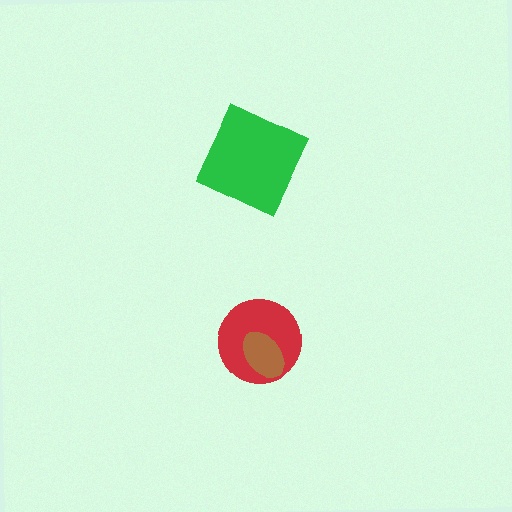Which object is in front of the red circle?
The brown ellipse is in front of the red circle.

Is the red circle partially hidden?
Yes, it is partially covered by another shape.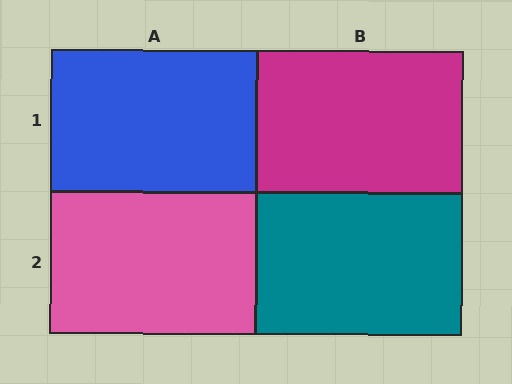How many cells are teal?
1 cell is teal.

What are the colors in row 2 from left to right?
Pink, teal.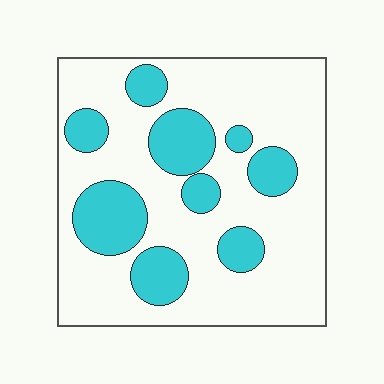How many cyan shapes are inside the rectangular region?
9.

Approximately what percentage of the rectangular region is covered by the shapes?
Approximately 25%.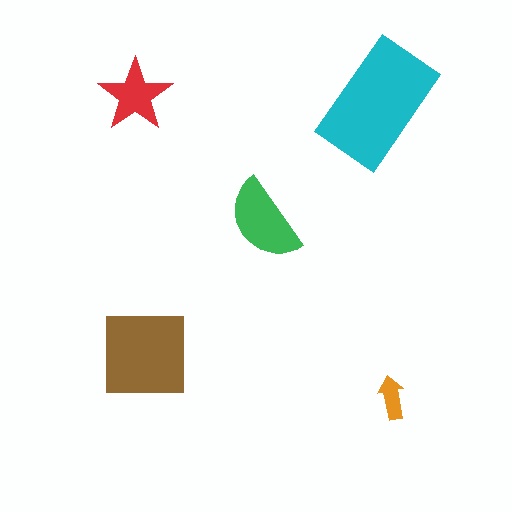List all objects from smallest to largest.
The orange arrow, the red star, the green semicircle, the brown square, the cyan rectangle.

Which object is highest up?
The red star is topmost.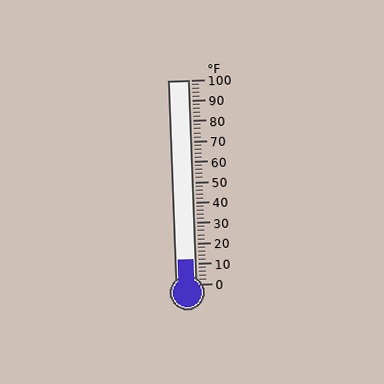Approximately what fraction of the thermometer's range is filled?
The thermometer is filled to approximately 10% of its range.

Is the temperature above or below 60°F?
The temperature is below 60°F.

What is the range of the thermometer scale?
The thermometer scale ranges from 0°F to 100°F.